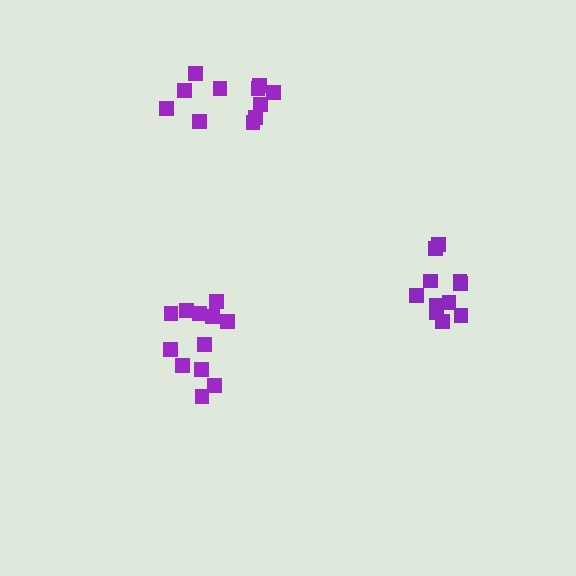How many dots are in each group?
Group 1: 12 dots, Group 2: 11 dots, Group 3: 11 dots (34 total).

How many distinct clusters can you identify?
There are 3 distinct clusters.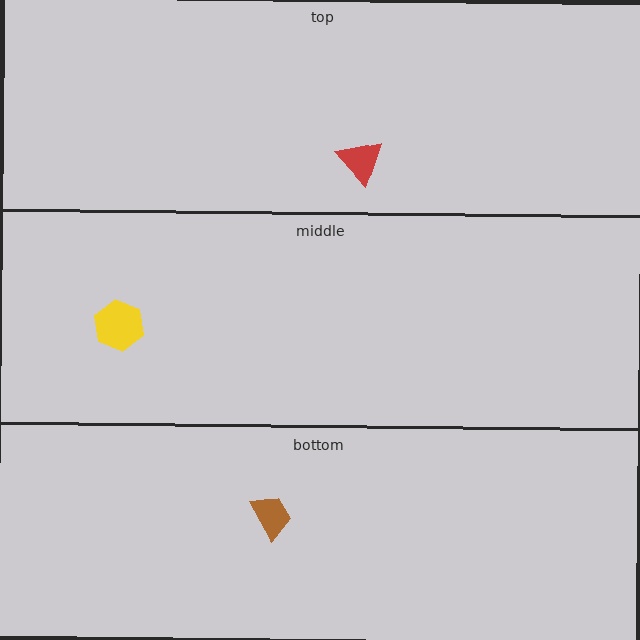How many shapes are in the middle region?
1.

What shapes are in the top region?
The red triangle.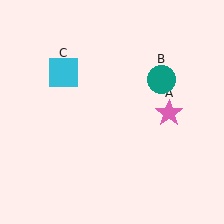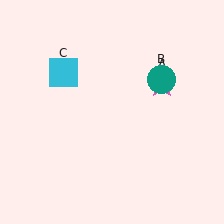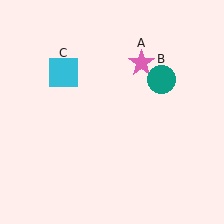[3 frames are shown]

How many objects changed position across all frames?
1 object changed position: pink star (object A).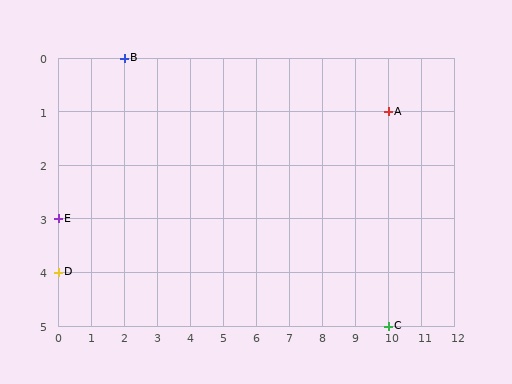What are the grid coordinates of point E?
Point E is at grid coordinates (0, 3).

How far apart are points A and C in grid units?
Points A and C are 4 rows apart.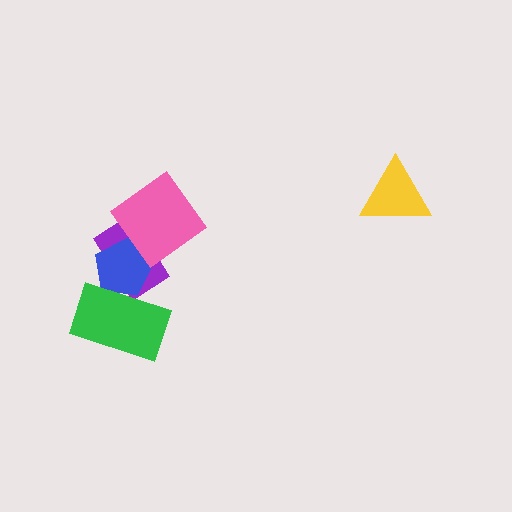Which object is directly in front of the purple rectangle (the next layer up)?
The blue pentagon is directly in front of the purple rectangle.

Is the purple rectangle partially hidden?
Yes, it is partially covered by another shape.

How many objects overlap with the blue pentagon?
3 objects overlap with the blue pentagon.